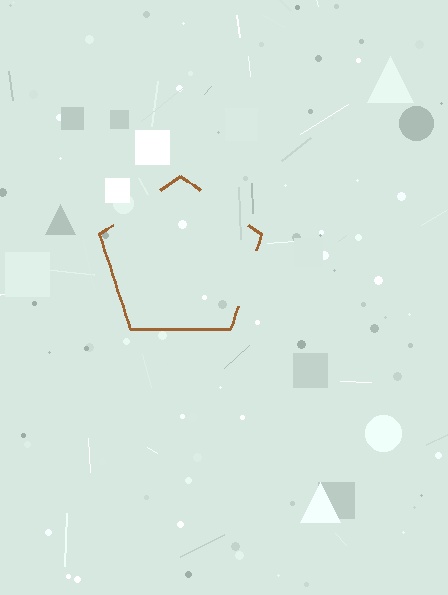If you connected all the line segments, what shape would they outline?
They would outline a pentagon.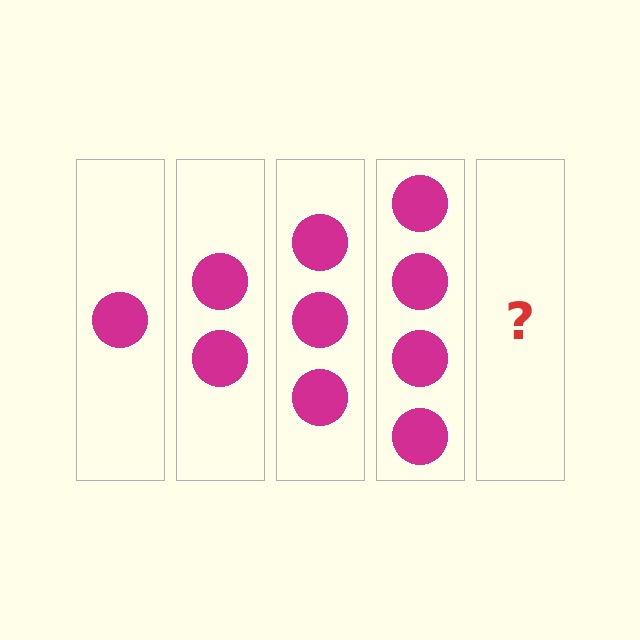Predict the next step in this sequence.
The next step is 5 circles.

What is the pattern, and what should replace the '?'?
The pattern is that each step adds one more circle. The '?' should be 5 circles.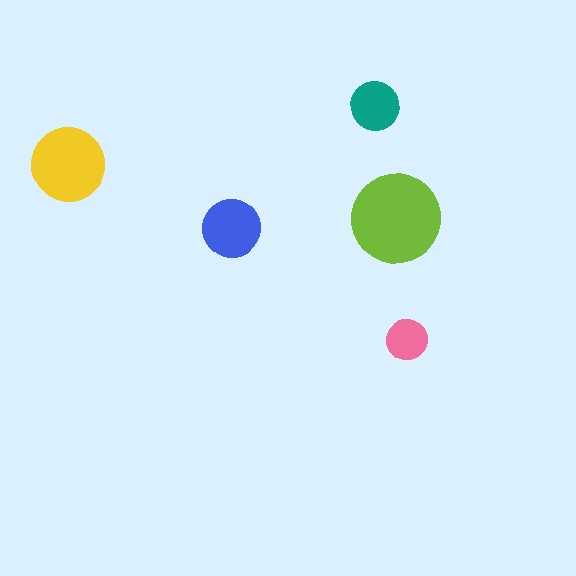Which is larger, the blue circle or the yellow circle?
The yellow one.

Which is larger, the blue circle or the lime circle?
The lime one.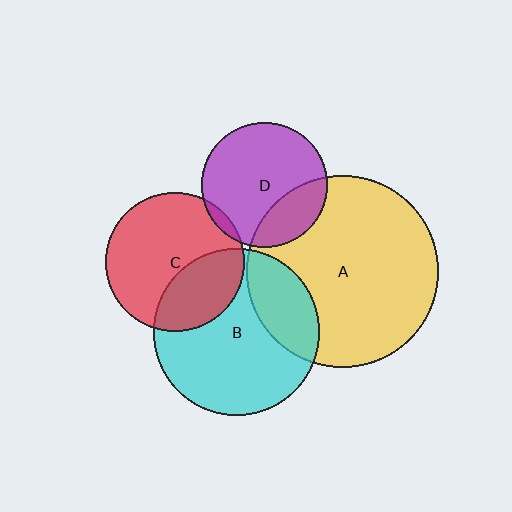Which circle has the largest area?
Circle A (yellow).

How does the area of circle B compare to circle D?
Approximately 1.8 times.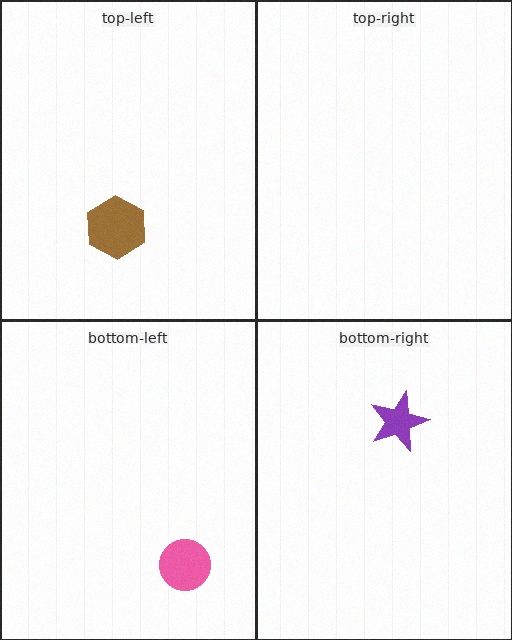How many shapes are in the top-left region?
1.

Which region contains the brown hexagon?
The top-left region.